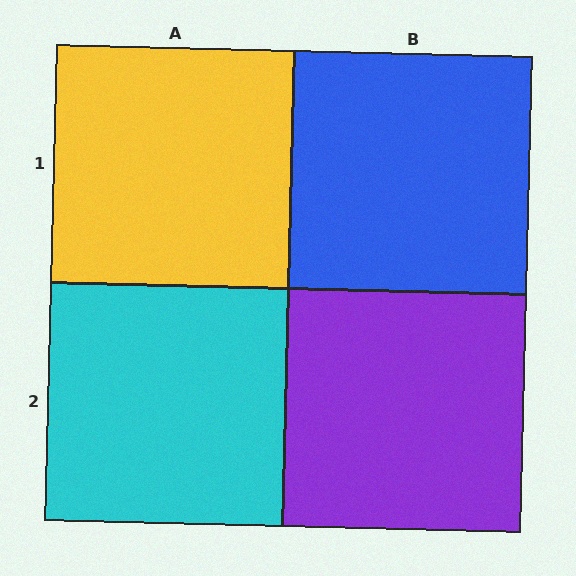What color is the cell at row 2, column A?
Cyan.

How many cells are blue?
1 cell is blue.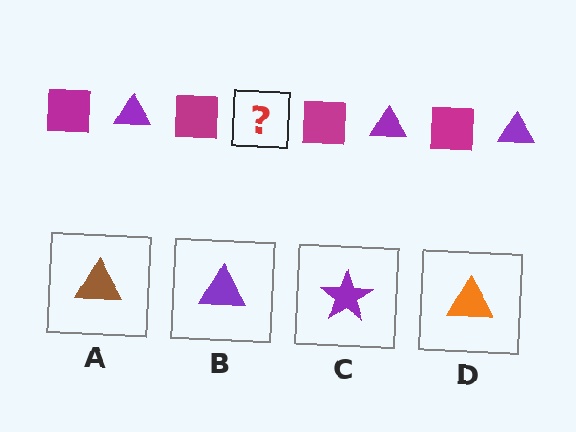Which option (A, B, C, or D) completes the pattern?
B.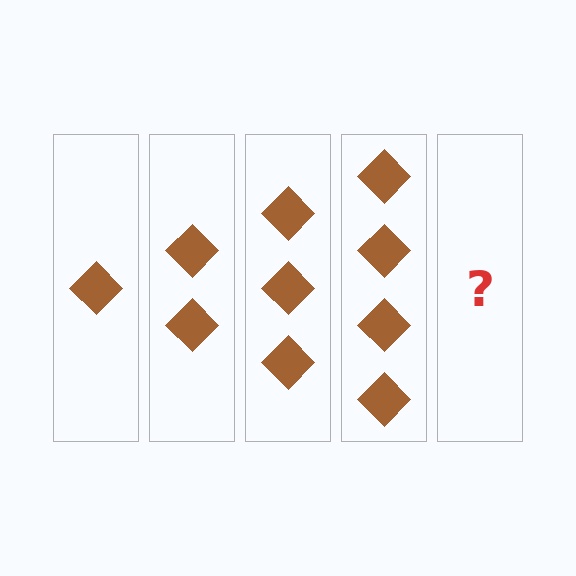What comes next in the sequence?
The next element should be 5 diamonds.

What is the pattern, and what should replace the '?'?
The pattern is that each step adds one more diamond. The '?' should be 5 diamonds.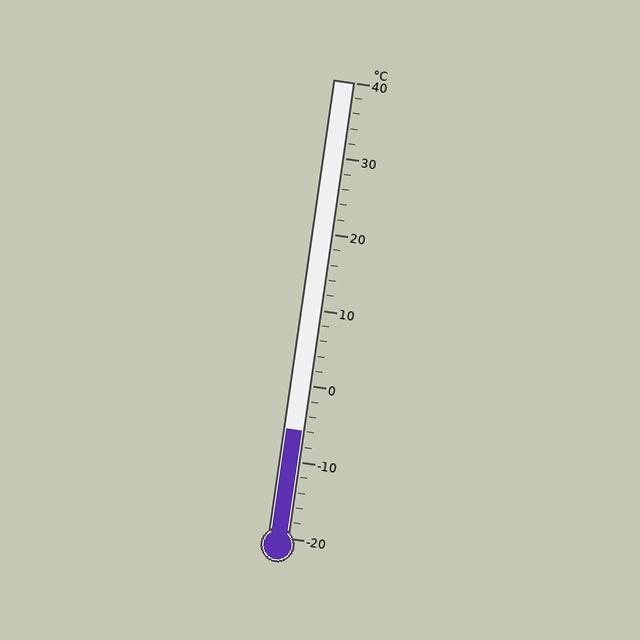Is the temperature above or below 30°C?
The temperature is below 30°C.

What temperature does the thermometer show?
The thermometer shows approximately -6°C.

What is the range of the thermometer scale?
The thermometer scale ranges from -20°C to 40°C.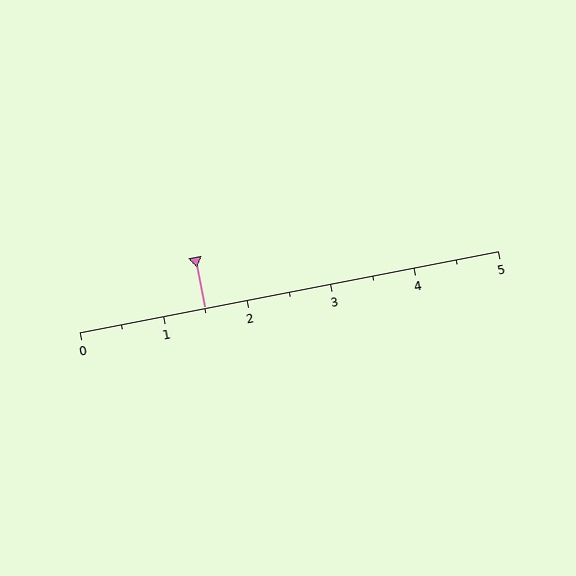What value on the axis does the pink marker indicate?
The marker indicates approximately 1.5.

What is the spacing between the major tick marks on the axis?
The major ticks are spaced 1 apart.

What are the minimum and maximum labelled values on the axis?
The axis runs from 0 to 5.